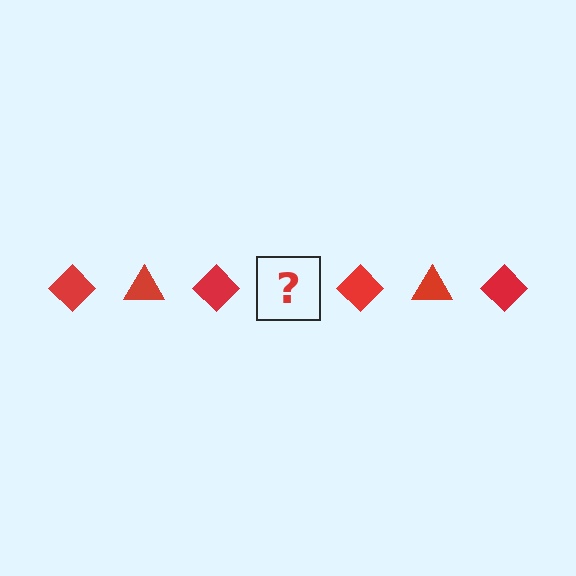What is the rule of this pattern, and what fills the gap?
The rule is that the pattern cycles through diamond, triangle shapes in red. The gap should be filled with a red triangle.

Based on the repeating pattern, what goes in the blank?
The blank should be a red triangle.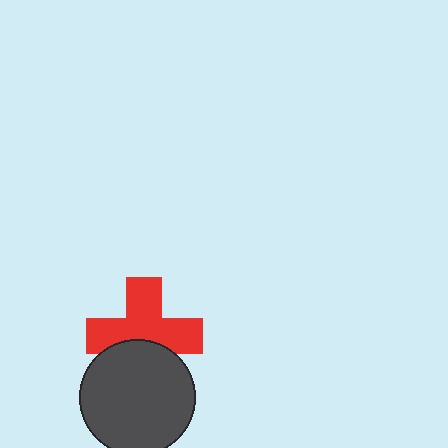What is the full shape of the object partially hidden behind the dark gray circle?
The partially hidden object is a red cross.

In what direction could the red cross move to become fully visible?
The red cross could move up. That would shift it out from behind the dark gray circle entirely.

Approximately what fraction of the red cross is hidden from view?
Roughly 31% of the red cross is hidden behind the dark gray circle.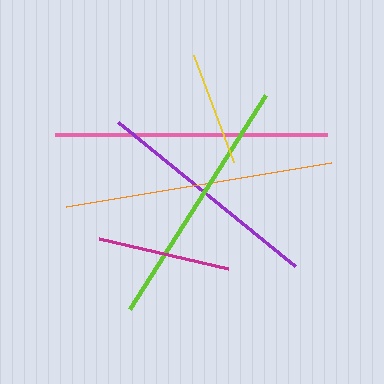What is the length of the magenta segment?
The magenta segment is approximately 132 pixels long.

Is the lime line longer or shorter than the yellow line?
The lime line is longer than the yellow line.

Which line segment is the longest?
The pink line is the longest at approximately 272 pixels.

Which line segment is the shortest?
The yellow line is the shortest at approximately 115 pixels.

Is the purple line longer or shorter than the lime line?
The lime line is longer than the purple line.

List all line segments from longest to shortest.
From longest to shortest: pink, orange, lime, purple, magenta, yellow.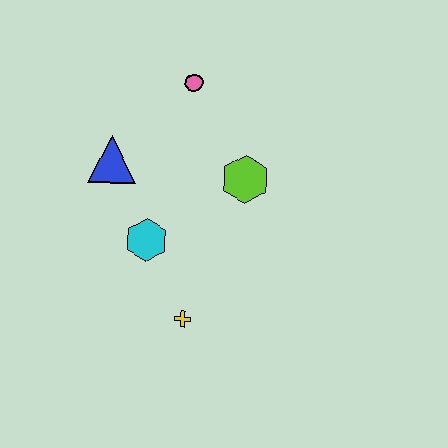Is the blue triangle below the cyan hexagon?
No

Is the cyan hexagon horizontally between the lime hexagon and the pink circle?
No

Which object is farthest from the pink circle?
The yellow cross is farthest from the pink circle.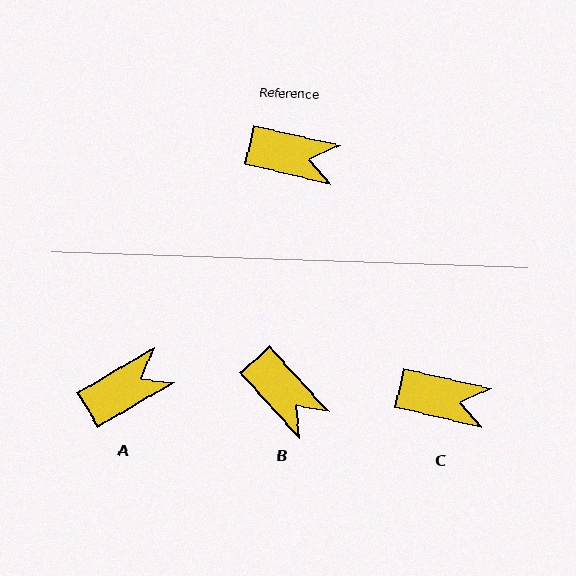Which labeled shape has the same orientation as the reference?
C.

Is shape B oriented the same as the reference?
No, it is off by about 34 degrees.